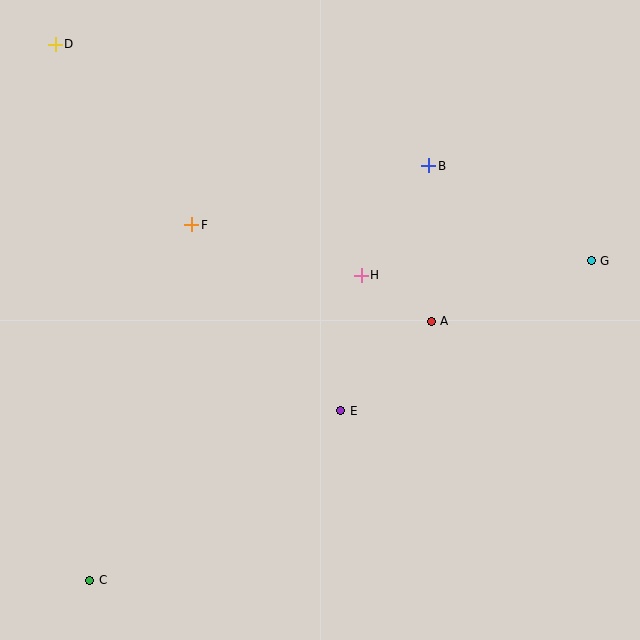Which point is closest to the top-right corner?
Point G is closest to the top-right corner.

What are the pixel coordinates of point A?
Point A is at (431, 321).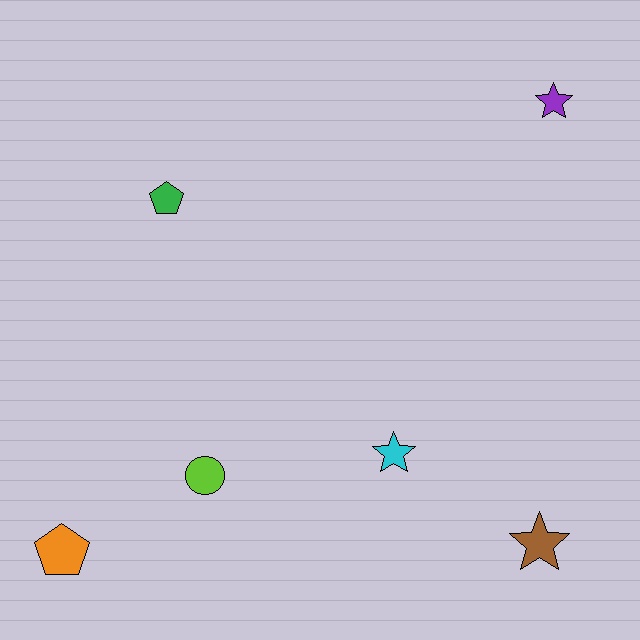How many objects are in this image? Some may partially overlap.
There are 6 objects.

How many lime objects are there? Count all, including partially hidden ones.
There is 1 lime object.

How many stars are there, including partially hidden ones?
There are 3 stars.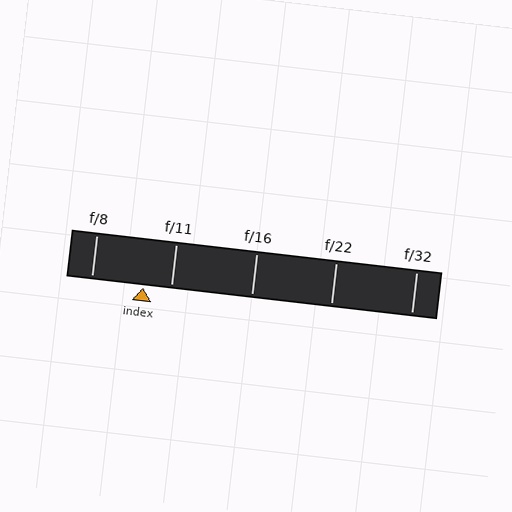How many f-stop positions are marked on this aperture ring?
There are 5 f-stop positions marked.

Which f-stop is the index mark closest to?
The index mark is closest to f/11.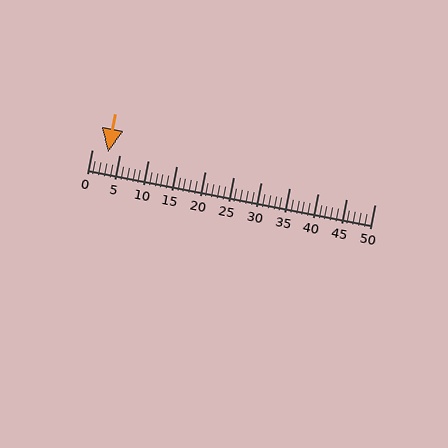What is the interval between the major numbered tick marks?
The major tick marks are spaced 5 units apart.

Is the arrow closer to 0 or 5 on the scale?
The arrow is closer to 5.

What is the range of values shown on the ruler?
The ruler shows values from 0 to 50.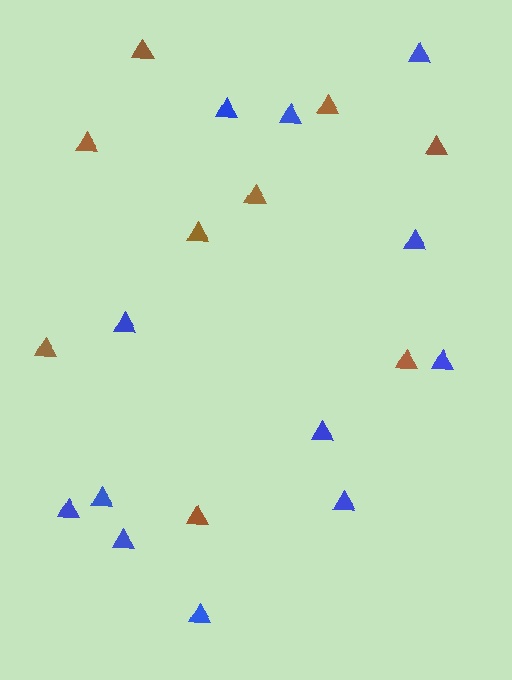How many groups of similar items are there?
There are 2 groups: one group of brown triangles (9) and one group of blue triangles (12).